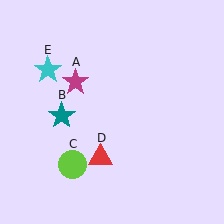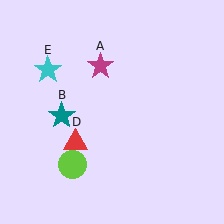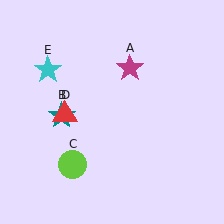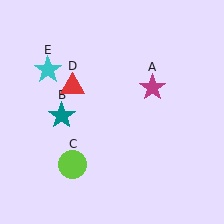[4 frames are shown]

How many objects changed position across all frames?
2 objects changed position: magenta star (object A), red triangle (object D).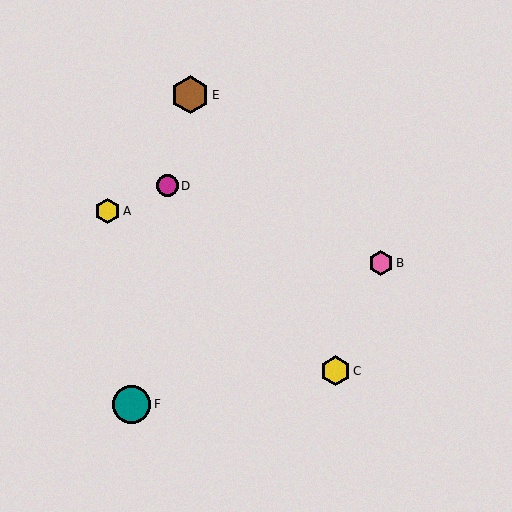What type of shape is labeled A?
Shape A is a yellow hexagon.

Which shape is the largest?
The brown hexagon (labeled E) is the largest.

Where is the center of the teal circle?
The center of the teal circle is at (132, 404).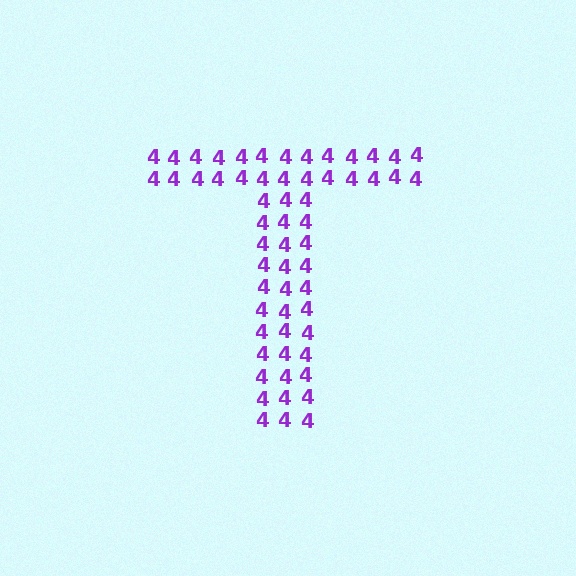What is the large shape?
The large shape is the letter T.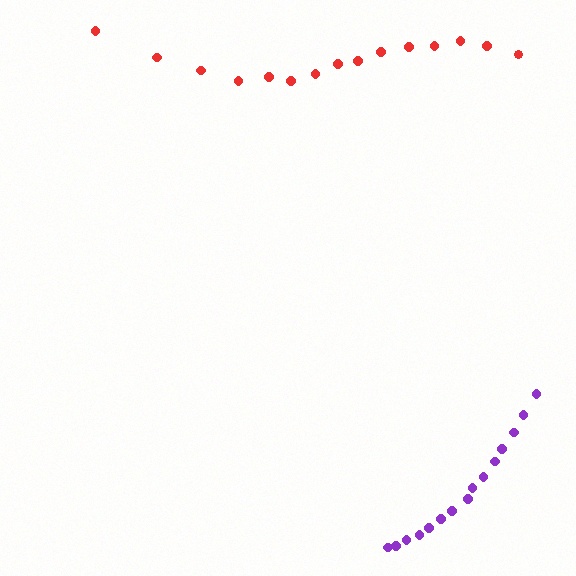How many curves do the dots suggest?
There are 2 distinct paths.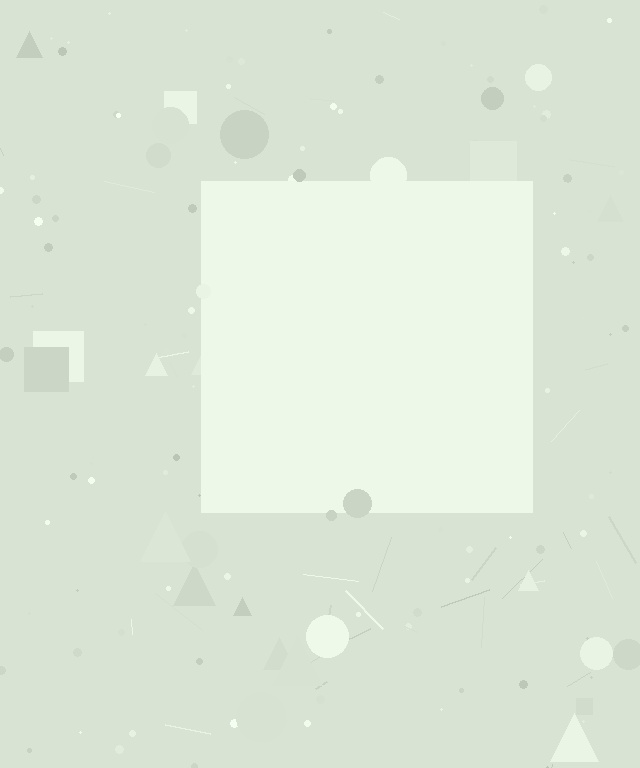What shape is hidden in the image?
A square is hidden in the image.